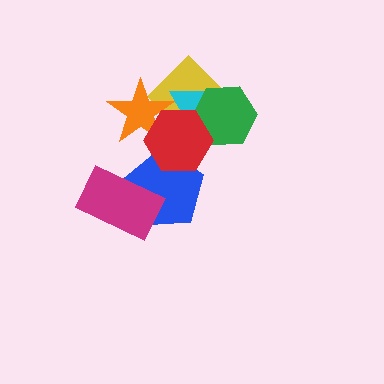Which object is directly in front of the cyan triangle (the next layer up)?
The orange star is directly in front of the cyan triangle.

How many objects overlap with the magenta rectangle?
1 object overlaps with the magenta rectangle.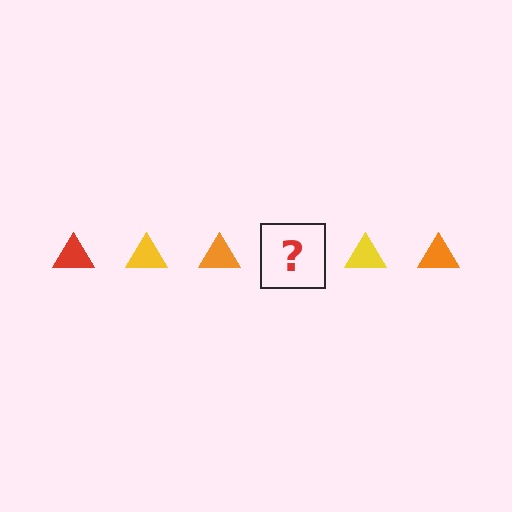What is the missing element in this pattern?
The missing element is a red triangle.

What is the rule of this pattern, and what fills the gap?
The rule is that the pattern cycles through red, yellow, orange triangles. The gap should be filled with a red triangle.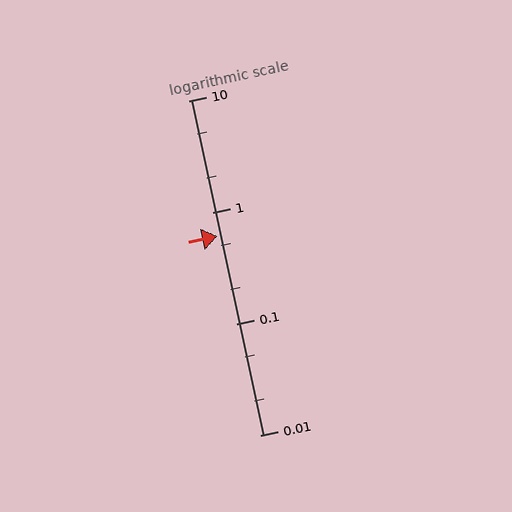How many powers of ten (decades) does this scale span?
The scale spans 3 decades, from 0.01 to 10.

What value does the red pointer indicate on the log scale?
The pointer indicates approximately 0.61.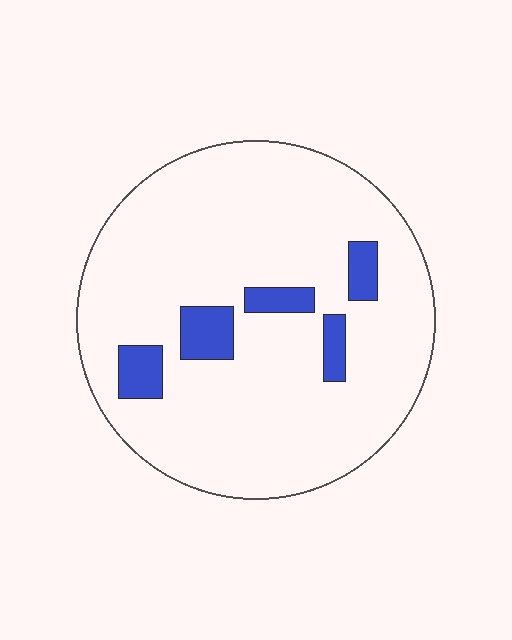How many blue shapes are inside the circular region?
5.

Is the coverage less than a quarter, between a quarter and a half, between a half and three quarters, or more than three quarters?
Less than a quarter.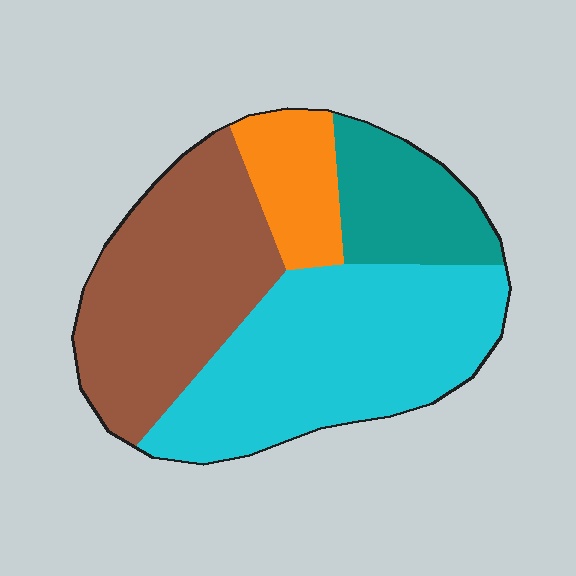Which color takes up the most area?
Cyan, at roughly 40%.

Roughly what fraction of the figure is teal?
Teal takes up about one sixth (1/6) of the figure.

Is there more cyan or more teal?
Cyan.